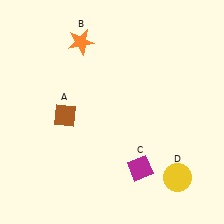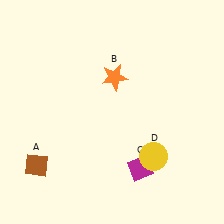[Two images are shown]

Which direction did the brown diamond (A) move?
The brown diamond (A) moved down.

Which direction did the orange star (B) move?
The orange star (B) moved down.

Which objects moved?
The objects that moved are: the brown diamond (A), the orange star (B), the yellow circle (D).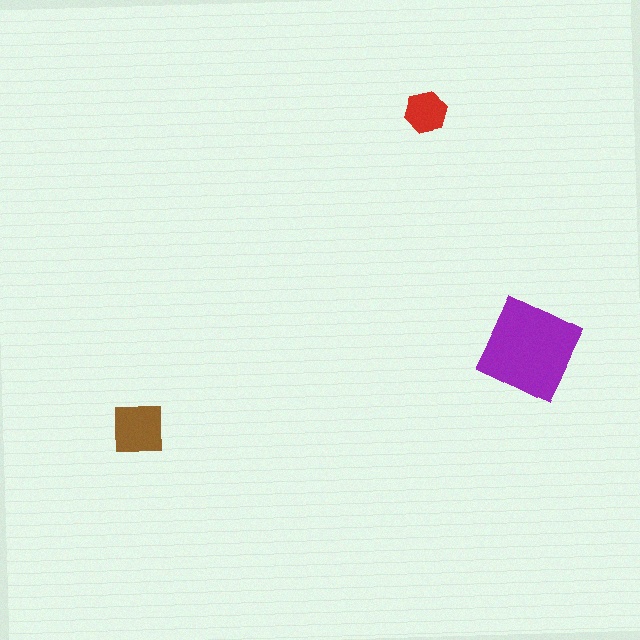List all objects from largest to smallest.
The purple diamond, the brown square, the red hexagon.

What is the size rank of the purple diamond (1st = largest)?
1st.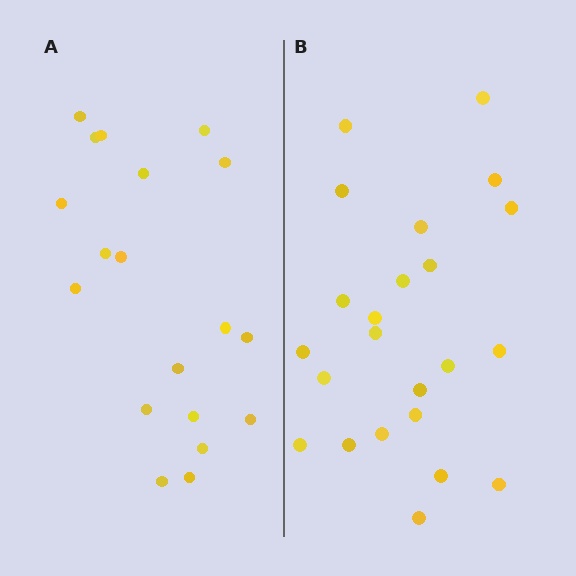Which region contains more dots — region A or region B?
Region B (the right region) has more dots.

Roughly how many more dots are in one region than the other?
Region B has about 4 more dots than region A.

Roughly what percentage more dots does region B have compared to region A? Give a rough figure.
About 20% more.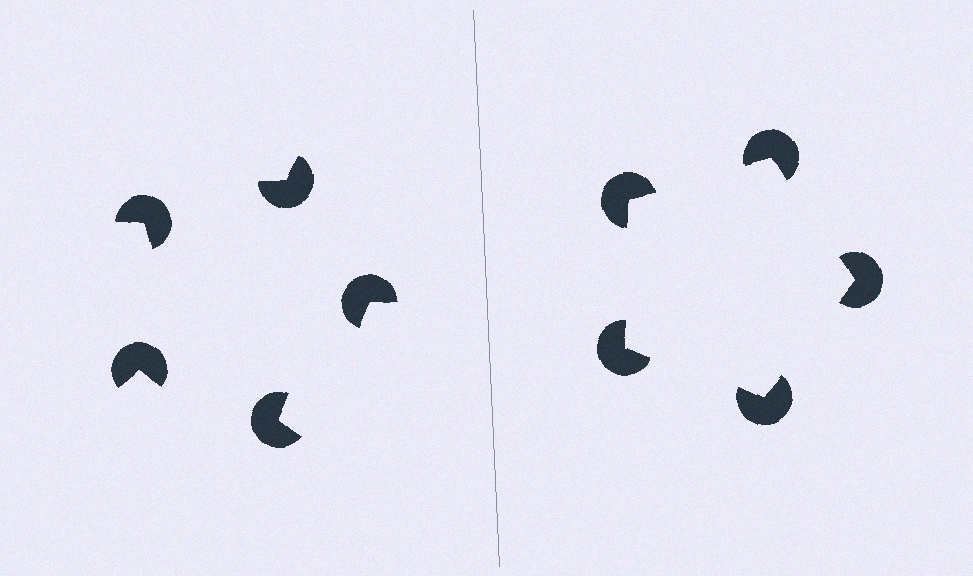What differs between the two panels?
The pac-man discs are positioned identically on both sides; only the wedge orientations differ. On the right they align to a pentagon; on the left they are misaligned.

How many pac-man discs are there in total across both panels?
10 — 5 on each side.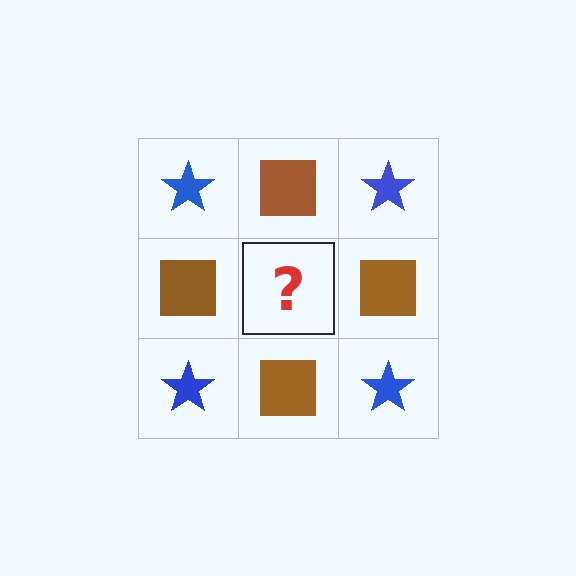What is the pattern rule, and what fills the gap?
The rule is that it alternates blue star and brown square in a checkerboard pattern. The gap should be filled with a blue star.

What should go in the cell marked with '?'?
The missing cell should contain a blue star.